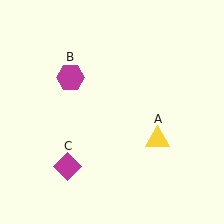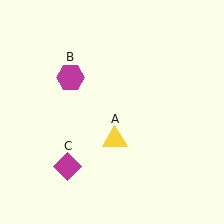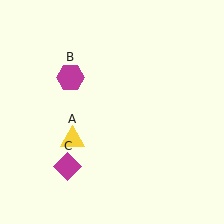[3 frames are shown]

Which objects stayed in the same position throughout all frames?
Magenta hexagon (object B) and magenta diamond (object C) remained stationary.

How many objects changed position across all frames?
1 object changed position: yellow triangle (object A).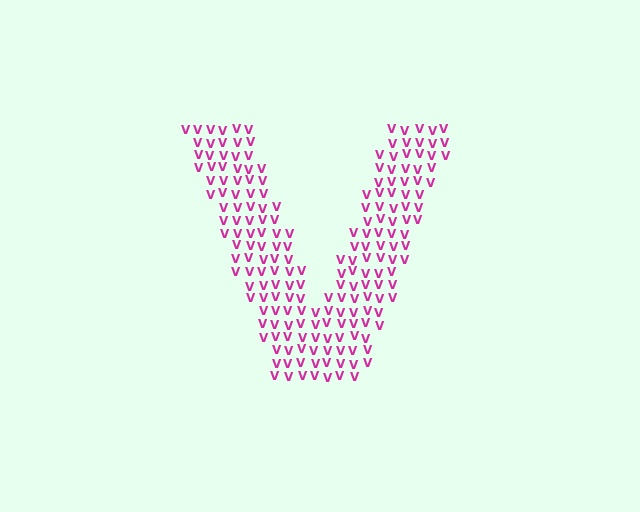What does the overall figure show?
The overall figure shows the letter V.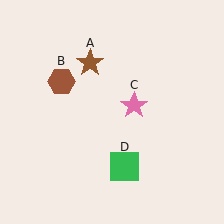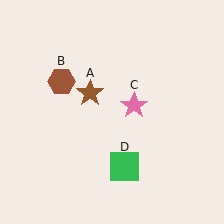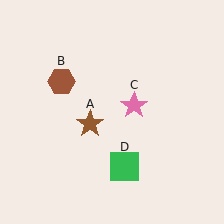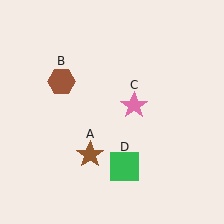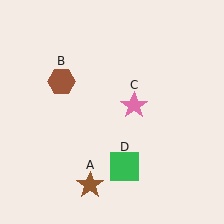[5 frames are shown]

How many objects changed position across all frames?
1 object changed position: brown star (object A).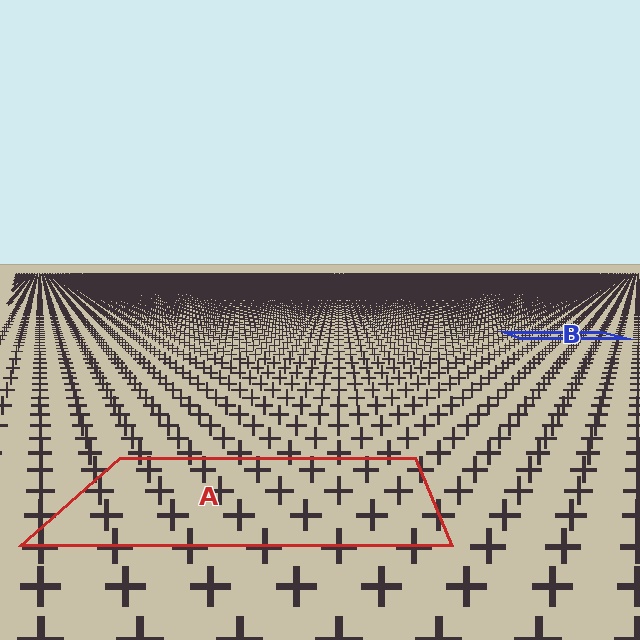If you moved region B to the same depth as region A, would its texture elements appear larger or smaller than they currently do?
They would appear larger. At a closer depth, the same texture elements are projected at a bigger on-screen size.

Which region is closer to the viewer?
Region A is closer. The texture elements there are larger and more spread out.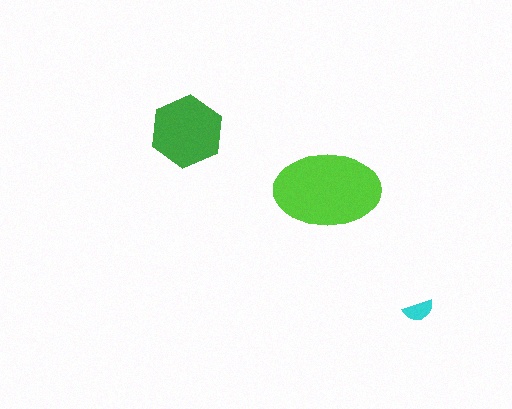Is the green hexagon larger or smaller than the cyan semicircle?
Larger.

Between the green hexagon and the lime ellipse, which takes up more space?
The lime ellipse.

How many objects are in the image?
There are 3 objects in the image.